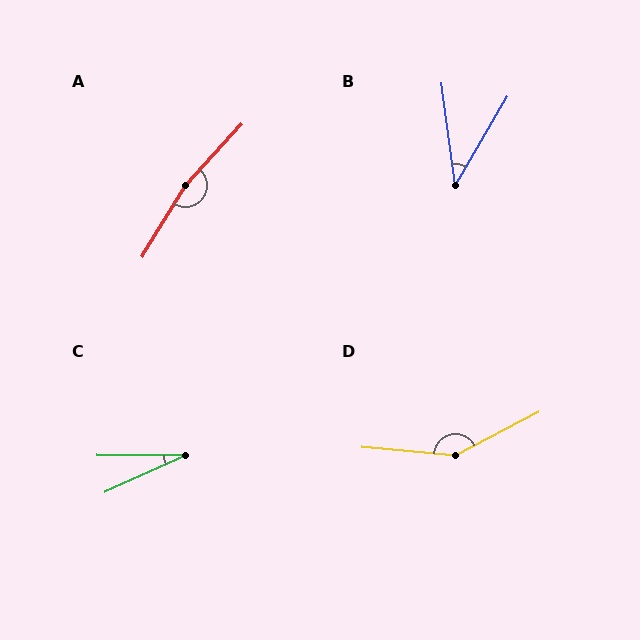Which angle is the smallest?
C, at approximately 24 degrees.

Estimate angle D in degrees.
Approximately 148 degrees.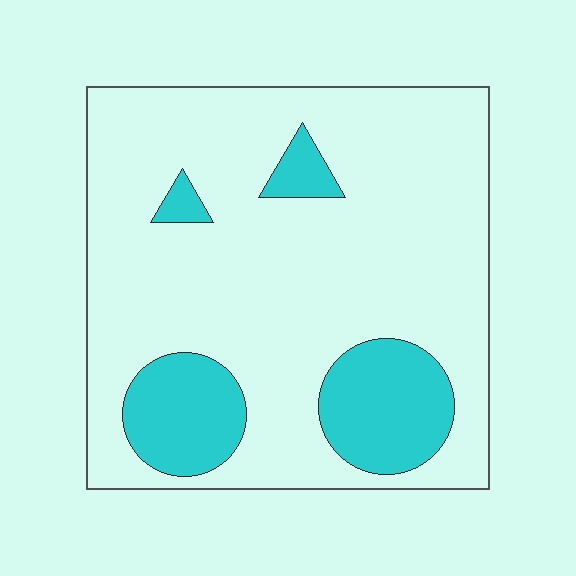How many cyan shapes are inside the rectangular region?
4.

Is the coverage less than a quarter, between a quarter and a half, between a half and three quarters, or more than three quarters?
Less than a quarter.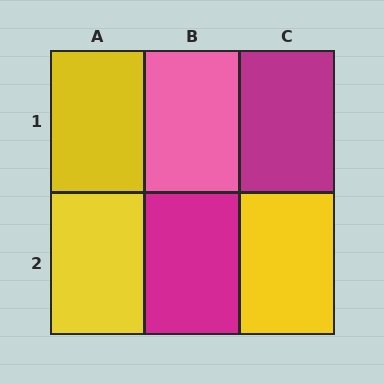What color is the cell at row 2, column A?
Yellow.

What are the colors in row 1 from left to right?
Yellow, pink, magenta.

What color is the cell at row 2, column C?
Yellow.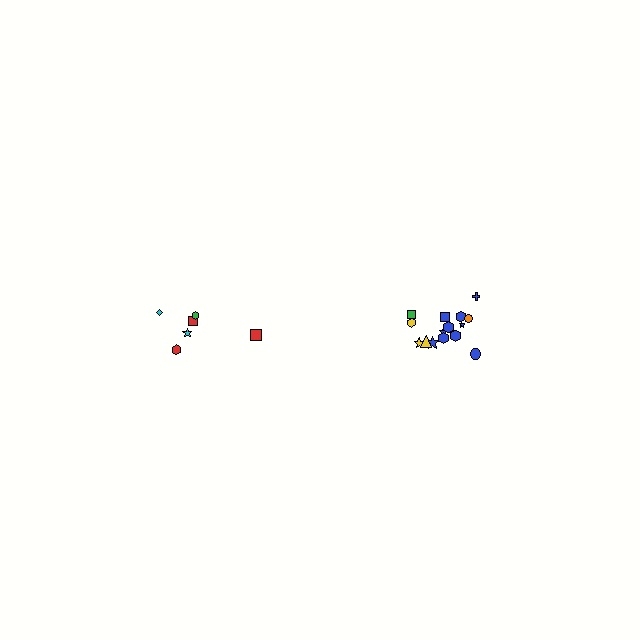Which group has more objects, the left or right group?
The right group.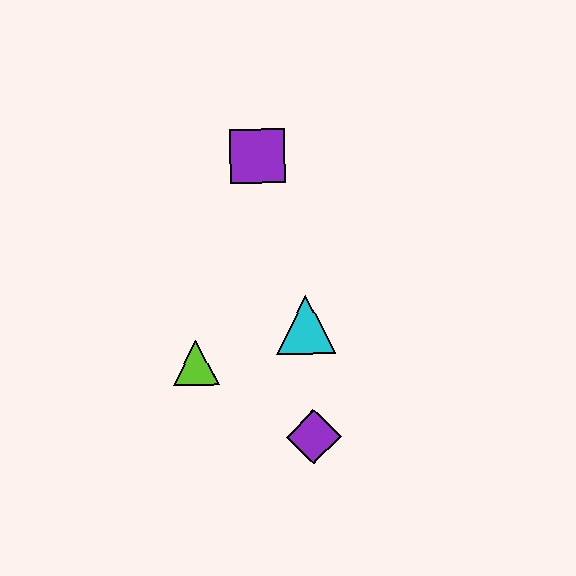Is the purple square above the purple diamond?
Yes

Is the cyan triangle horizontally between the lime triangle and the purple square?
No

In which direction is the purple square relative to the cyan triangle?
The purple square is above the cyan triangle.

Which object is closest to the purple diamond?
The cyan triangle is closest to the purple diamond.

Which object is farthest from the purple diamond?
The purple square is farthest from the purple diamond.